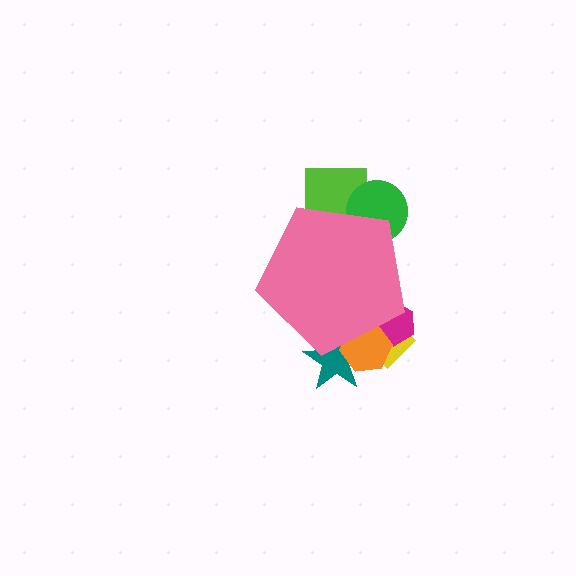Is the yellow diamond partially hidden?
Yes, the yellow diamond is partially hidden behind the pink pentagon.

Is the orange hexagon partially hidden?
Yes, the orange hexagon is partially hidden behind the pink pentagon.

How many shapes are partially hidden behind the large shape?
6 shapes are partially hidden.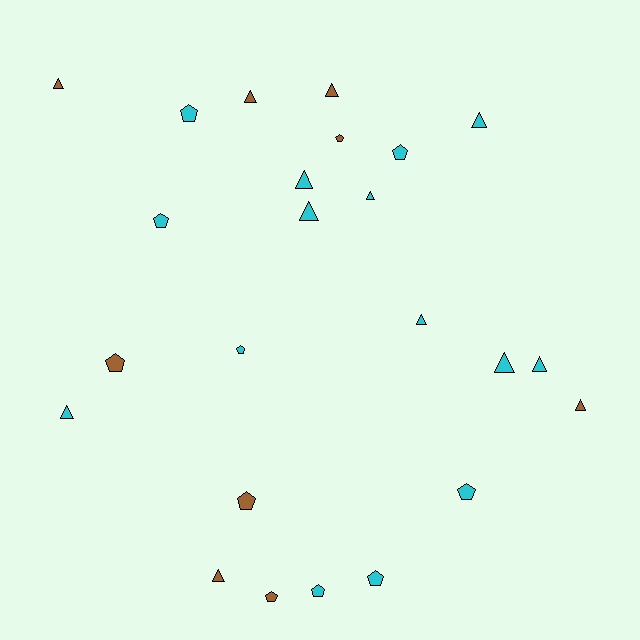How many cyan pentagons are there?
There are 7 cyan pentagons.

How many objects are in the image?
There are 24 objects.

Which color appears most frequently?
Cyan, with 15 objects.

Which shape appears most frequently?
Triangle, with 13 objects.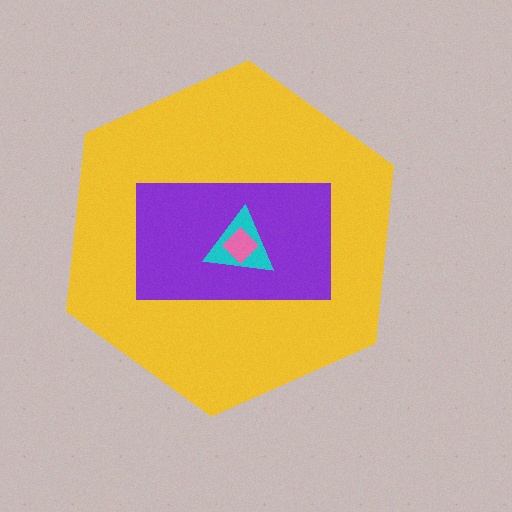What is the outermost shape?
The yellow hexagon.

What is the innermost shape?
The pink diamond.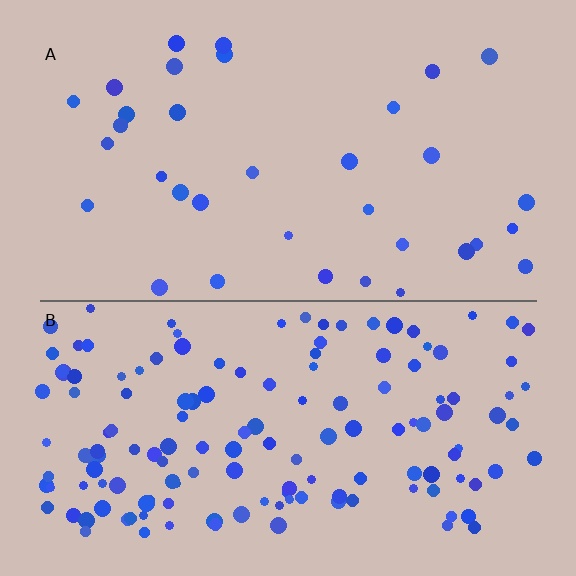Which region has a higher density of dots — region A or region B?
B (the bottom).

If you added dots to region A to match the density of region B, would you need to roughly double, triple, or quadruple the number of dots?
Approximately quadruple.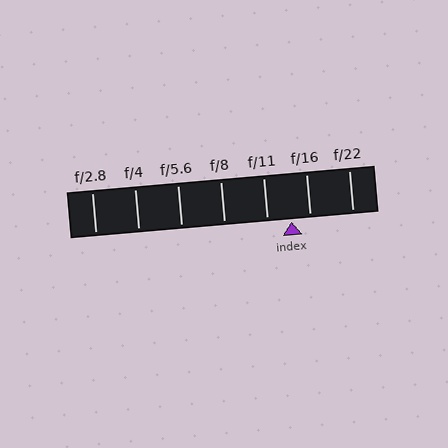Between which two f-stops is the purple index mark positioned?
The index mark is between f/11 and f/16.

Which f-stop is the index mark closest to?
The index mark is closest to f/16.